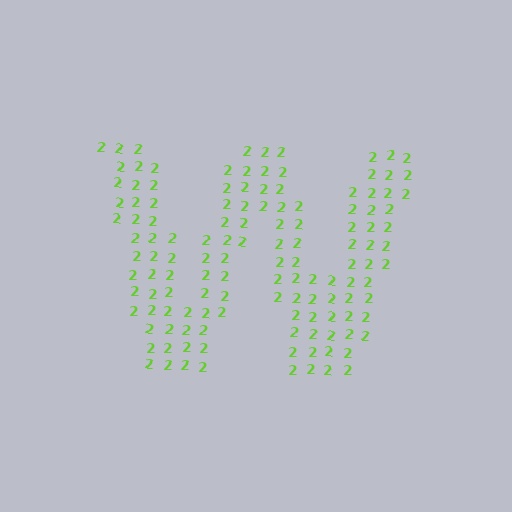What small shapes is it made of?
It is made of small digit 2's.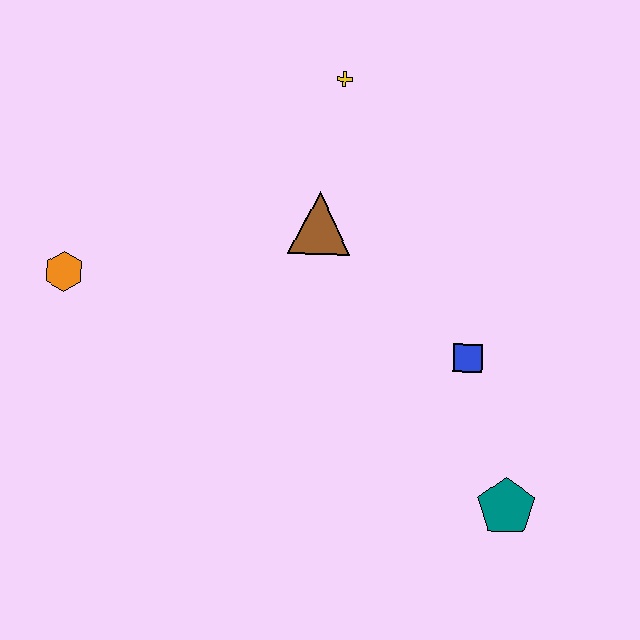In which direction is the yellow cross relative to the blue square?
The yellow cross is above the blue square.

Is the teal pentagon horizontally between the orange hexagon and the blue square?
No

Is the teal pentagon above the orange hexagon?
No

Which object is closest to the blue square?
The teal pentagon is closest to the blue square.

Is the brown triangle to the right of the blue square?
No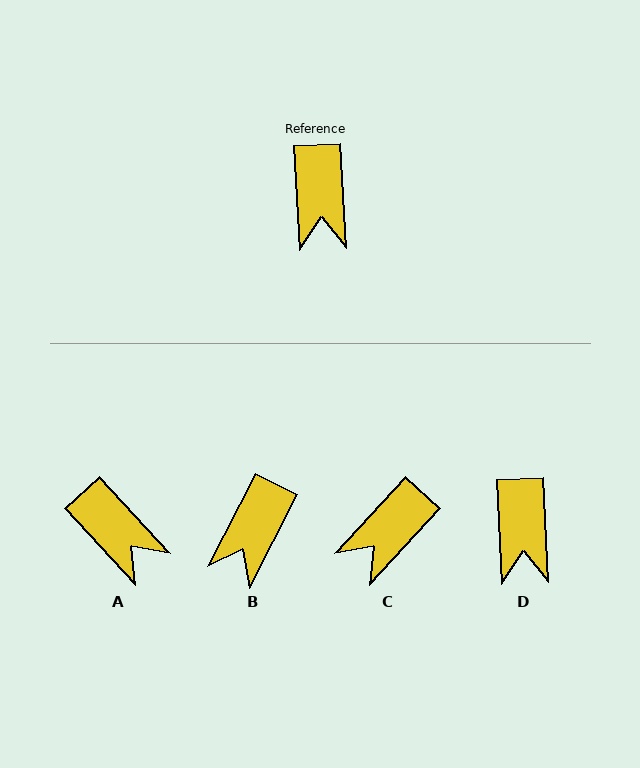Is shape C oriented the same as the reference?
No, it is off by about 46 degrees.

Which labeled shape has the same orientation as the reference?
D.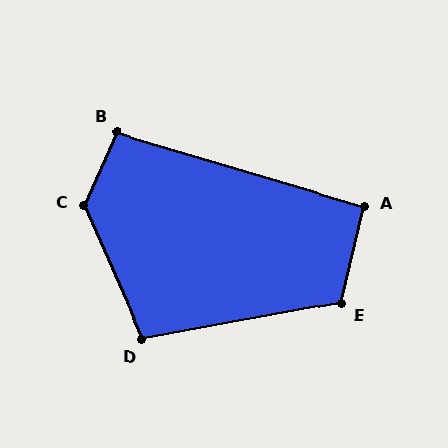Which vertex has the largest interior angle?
C, at approximately 132 degrees.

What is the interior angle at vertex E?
Approximately 114 degrees (obtuse).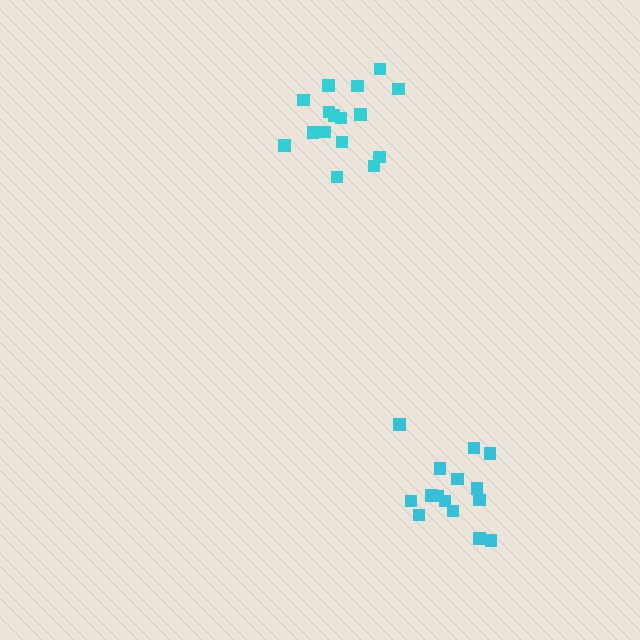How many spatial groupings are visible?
There are 2 spatial groupings.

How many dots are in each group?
Group 1: 16 dots, Group 2: 15 dots (31 total).